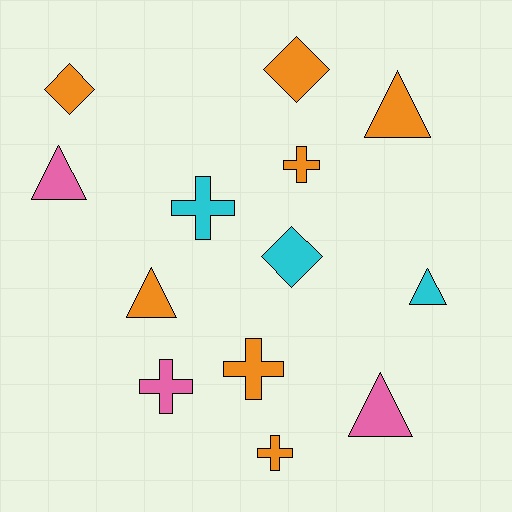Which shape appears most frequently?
Triangle, with 5 objects.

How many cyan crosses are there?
There is 1 cyan cross.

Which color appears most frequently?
Orange, with 7 objects.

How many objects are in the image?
There are 13 objects.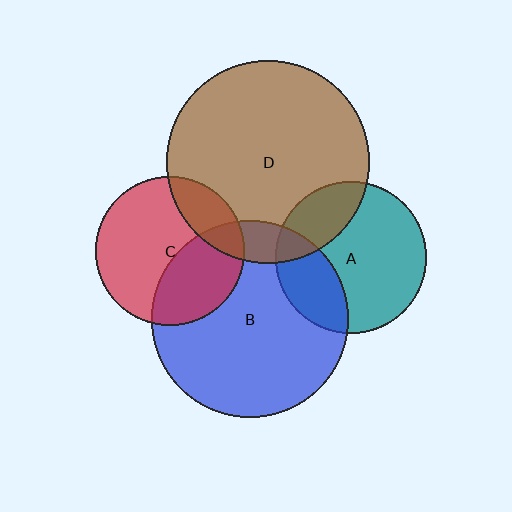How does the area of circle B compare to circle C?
Approximately 1.8 times.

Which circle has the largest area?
Circle D (brown).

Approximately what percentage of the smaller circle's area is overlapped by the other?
Approximately 35%.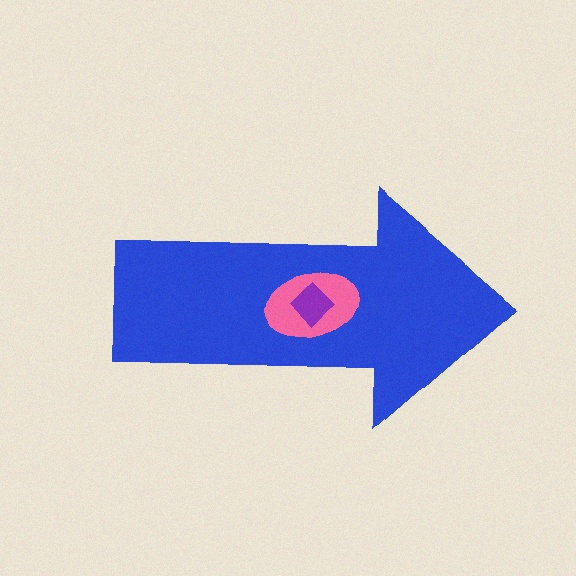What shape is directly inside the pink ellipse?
The purple diamond.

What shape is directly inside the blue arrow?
The pink ellipse.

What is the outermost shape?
The blue arrow.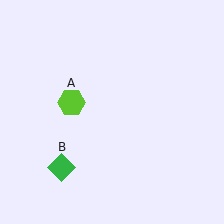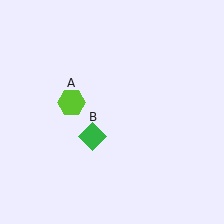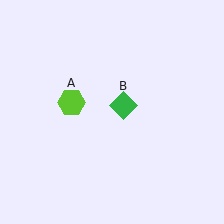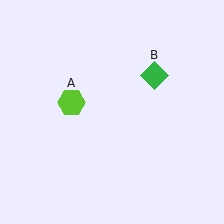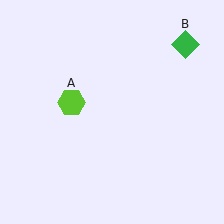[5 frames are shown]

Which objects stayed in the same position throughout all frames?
Lime hexagon (object A) remained stationary.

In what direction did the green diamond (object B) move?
The green diamond (object B) moved up and to the right.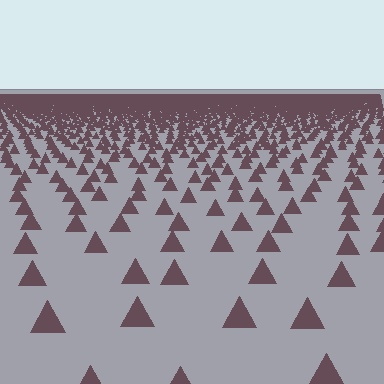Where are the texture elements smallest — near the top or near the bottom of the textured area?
Near the top.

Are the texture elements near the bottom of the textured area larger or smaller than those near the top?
Larger. Near the bottom, elements are closer to the viewer and appear at a bigger on-screen size.